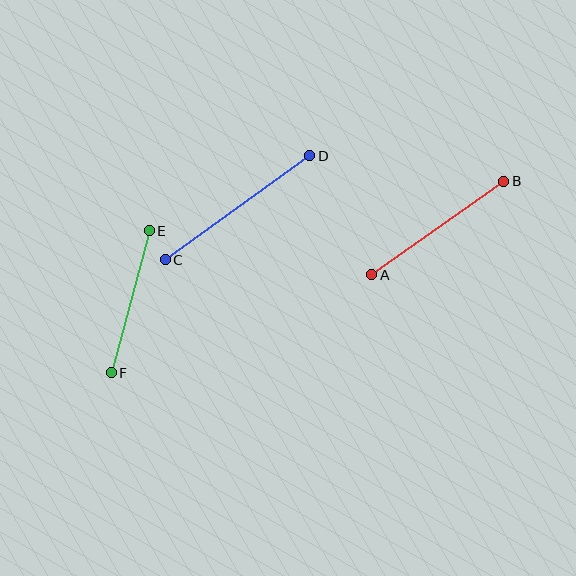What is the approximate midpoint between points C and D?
The midpoint is at approximately (237, 208) pixels.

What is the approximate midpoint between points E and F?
The midpoint is at approximately (130, 302) pixels.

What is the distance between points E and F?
The distance is approximately 147 pixels.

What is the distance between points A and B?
The distance is approximately 162 pixels.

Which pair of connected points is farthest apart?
Points C and D are farthest apart.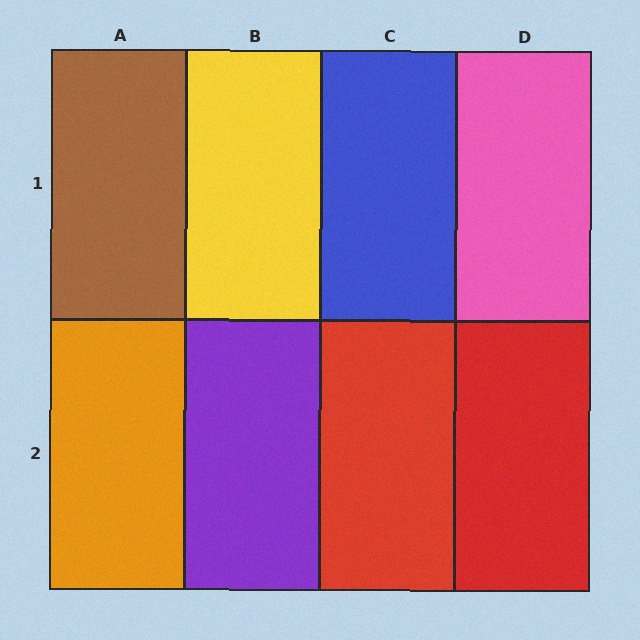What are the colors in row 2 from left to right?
Orange, purple, red, red.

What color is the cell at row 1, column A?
Brown.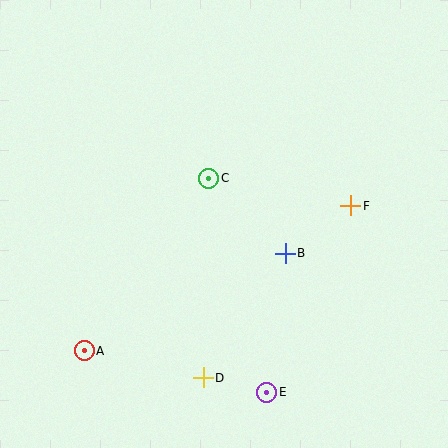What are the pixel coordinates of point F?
Point F is at (351, 206).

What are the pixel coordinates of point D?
Point D is at (203, 378).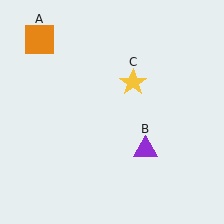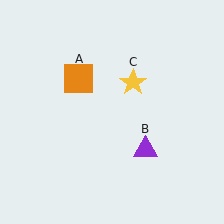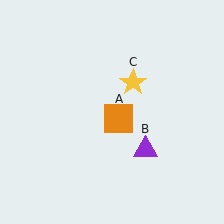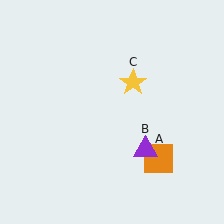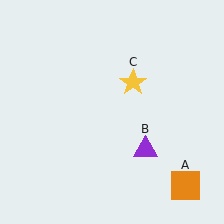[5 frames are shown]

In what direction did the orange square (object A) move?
The orange square (object A) moved down and to the right.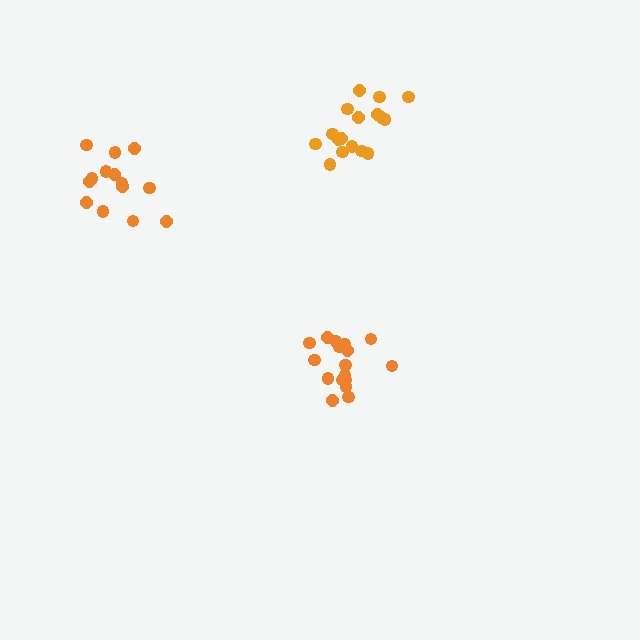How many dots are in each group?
Group 1: 17 dots, Group 2: 14 dots, Group 3: 17 dots (48 total).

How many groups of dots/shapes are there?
There are 3 groups.